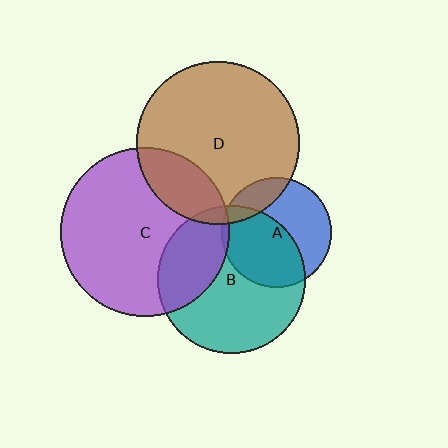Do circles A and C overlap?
Yes.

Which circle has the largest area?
Circle C (purple).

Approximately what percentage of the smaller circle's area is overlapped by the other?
Approximately 5%.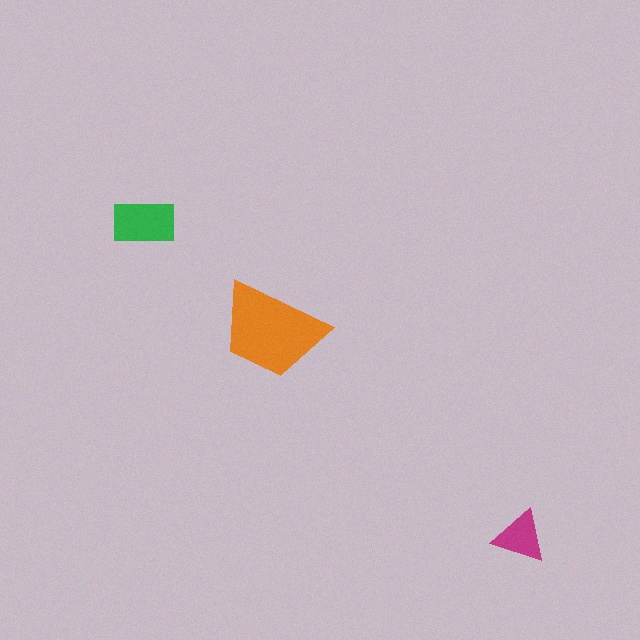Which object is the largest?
The orange trapezoid.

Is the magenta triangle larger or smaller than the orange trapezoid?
Smaller.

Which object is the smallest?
The magenta triangle.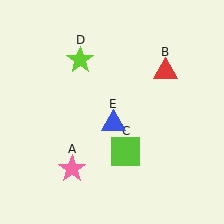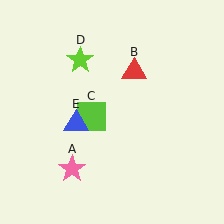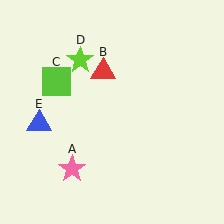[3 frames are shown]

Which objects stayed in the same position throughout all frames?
Pink star (object A) and lime star (object D) remained stationary.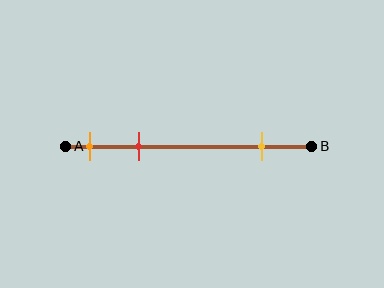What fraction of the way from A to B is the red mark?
The red mark is approximately 30% (0.3) of the way from A to B.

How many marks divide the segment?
There are 3 marks dividing the segment.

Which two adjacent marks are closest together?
The orange and red marks are the closest adjacent pair.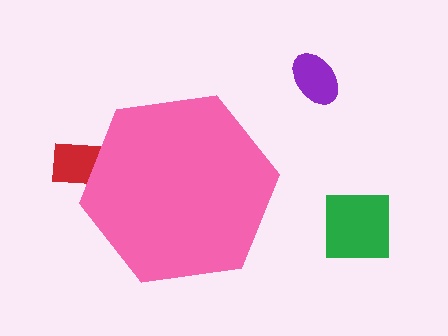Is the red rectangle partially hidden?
Yes, the red rectangle is partially hidden behind the pink hexagon.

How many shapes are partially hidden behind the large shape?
1 shape is partially hidden.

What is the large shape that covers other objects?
A pink hexagon.